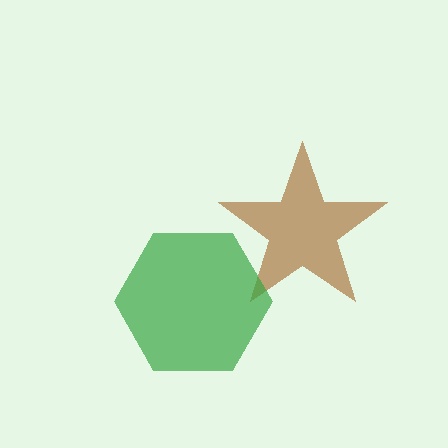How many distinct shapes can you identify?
There are 2 distinct shapes: a brown star, a green hexagon.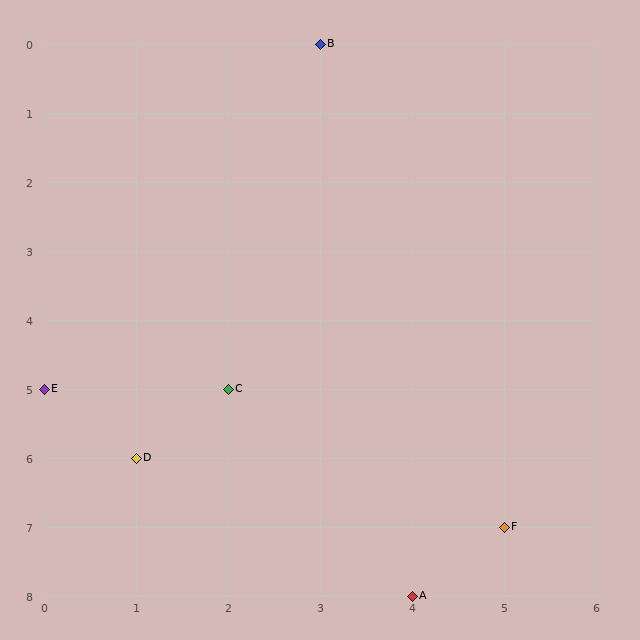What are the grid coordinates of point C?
Point C is at grid coordinates (2, 5).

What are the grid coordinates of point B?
Point B is at grid coordinates (3, 0).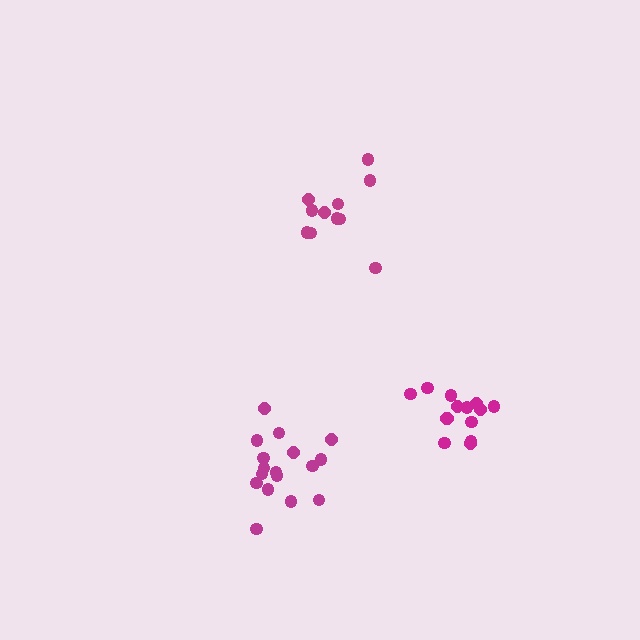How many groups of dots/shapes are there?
There are 3 groups.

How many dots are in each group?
Group 1: 17 dots, Group 2: 11 dots, Group 3: 14 dots (42 total).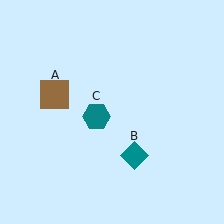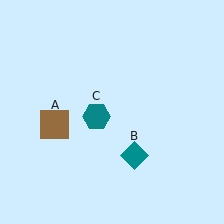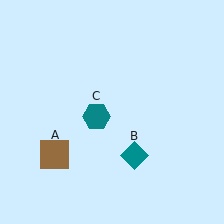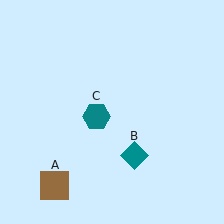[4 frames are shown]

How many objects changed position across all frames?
1 object changed position: brown square (object A).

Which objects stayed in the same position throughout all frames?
Teal diamond (object B) and teal hexagon (object C) remained stationary.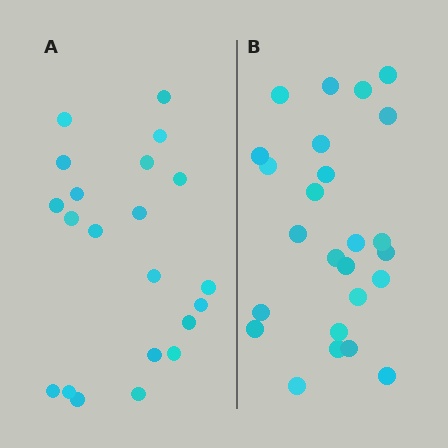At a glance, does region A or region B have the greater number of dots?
Region B (the right region) has more dots.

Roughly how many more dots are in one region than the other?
Region B has about 4 more dots than region A.